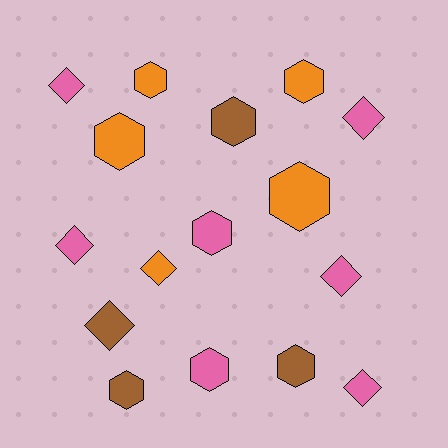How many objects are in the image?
There are 16 objects.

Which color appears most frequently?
Pink, with 7 objects.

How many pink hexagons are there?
There are 2 pink hexagons.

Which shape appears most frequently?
Hexagon, with 9 objects.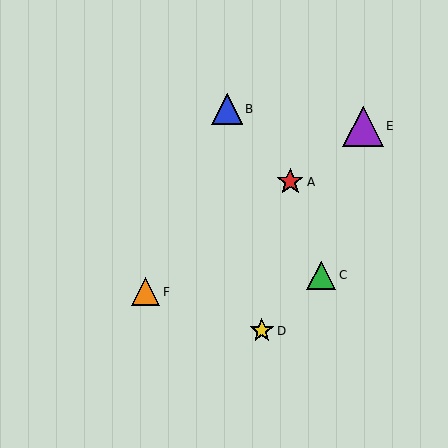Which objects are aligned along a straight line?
Objects A, E, F are aligned along a straight line.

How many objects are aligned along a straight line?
3 objects (A, E, F) are aligned along a straight line.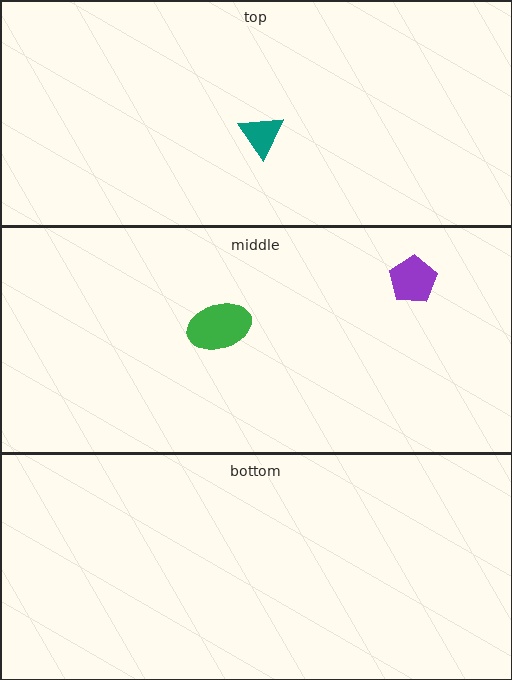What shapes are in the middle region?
The green ellipse, the purple pentagon.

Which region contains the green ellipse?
The middle region.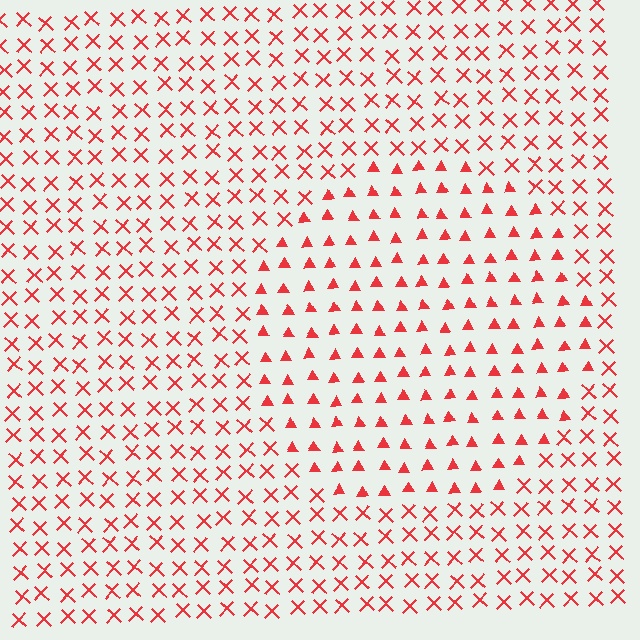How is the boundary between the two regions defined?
The boundary is defined by a change in element shape: triangles inside vs. X marks outside. All elements share the same color and spacing.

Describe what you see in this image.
The image is filled with small red elements arranged in a uniform grid. A circle-shaped region contains triangles, while the surrounding area contains X marks. The boundary is defined purely by the change in element shape.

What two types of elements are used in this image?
The image uses triangles inside the circle region and X marks outside it.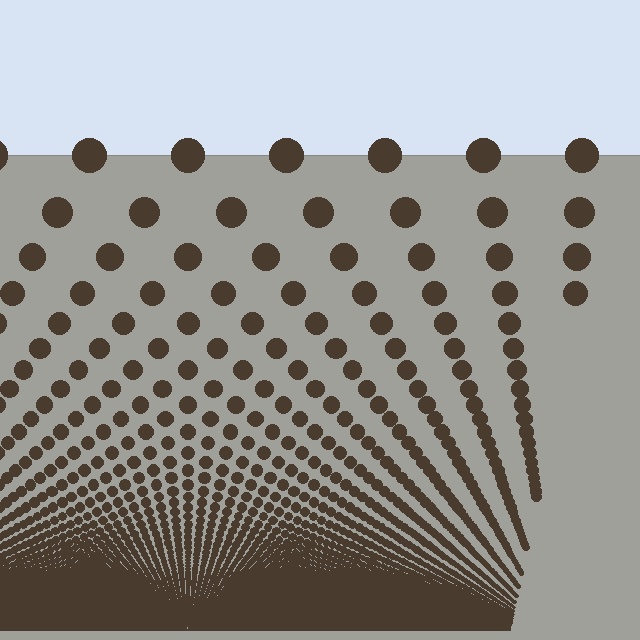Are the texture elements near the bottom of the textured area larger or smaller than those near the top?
Smaller. The gradient is inverted — elements near the bottom are smaller and denser.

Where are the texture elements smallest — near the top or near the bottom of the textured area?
Near the bottom.